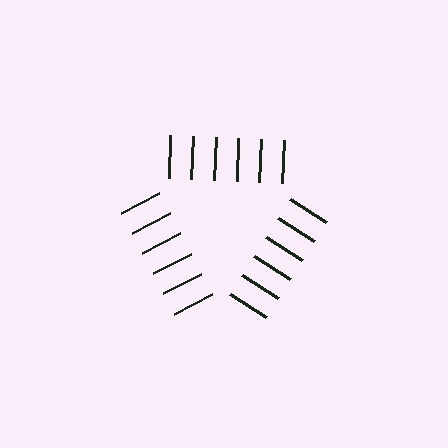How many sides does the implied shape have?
3 sides — the line-ends trace a triangle.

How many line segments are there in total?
18 — 6 along each of the 3 edges.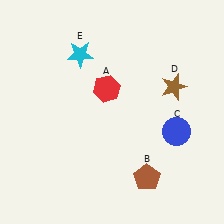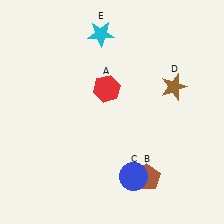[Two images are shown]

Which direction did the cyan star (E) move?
The cyan star (E) moved right.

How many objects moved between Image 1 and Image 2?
2 objects moved between the two images.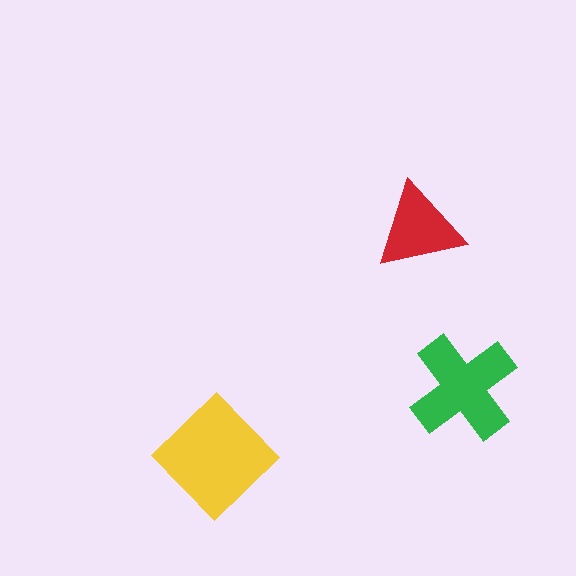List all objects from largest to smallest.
The yellow diamond, the green cross, the red triangle.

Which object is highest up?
The red triangle is topmost.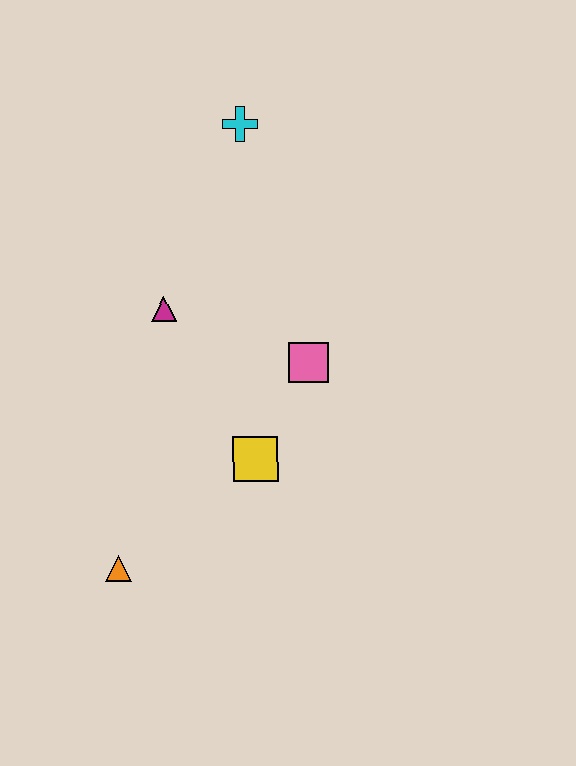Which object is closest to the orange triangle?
The yellow square is closest to the orange triangle.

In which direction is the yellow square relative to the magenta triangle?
The yellow square is below the magenta triangle.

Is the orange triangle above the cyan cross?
No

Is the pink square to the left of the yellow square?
No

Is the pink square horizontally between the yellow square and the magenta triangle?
No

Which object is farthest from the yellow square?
The cyan cross is farthest from the yellow square.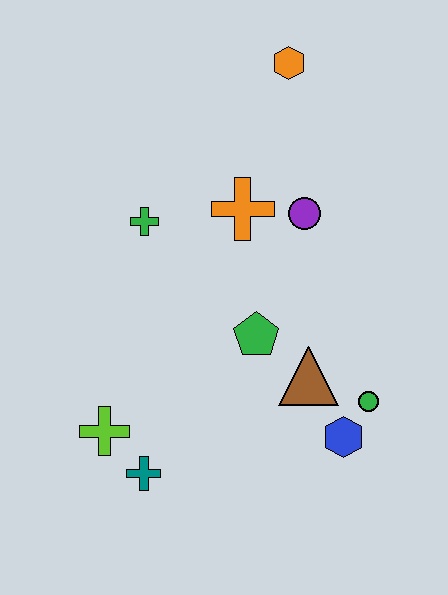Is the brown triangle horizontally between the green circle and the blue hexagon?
No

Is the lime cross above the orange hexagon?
No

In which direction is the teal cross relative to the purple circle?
The teal cross is below the purple circle.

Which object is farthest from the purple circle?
The teal cross is farthest from the purple circle.